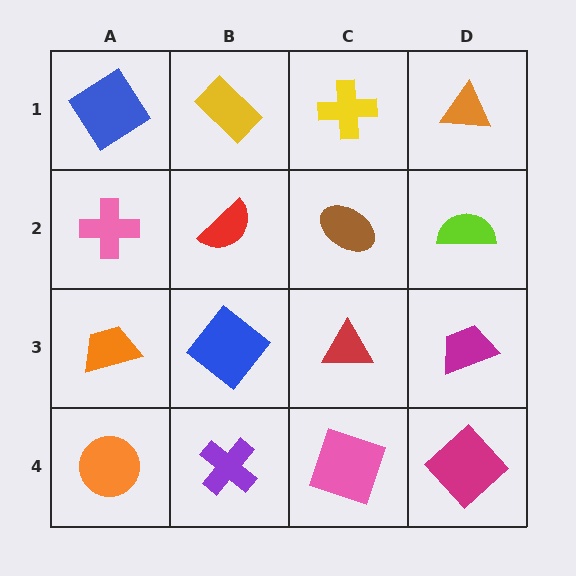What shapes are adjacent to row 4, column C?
A red triangle (row 3, column C), a purple cross (row 4, column B), a magenta diamond (row 4, column D).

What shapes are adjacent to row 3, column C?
A brown ellipse (row 2, column C), a pink square (row 4, column C), a blue diamond (row 3, column B), a magenta trapezoid (row 3, column D).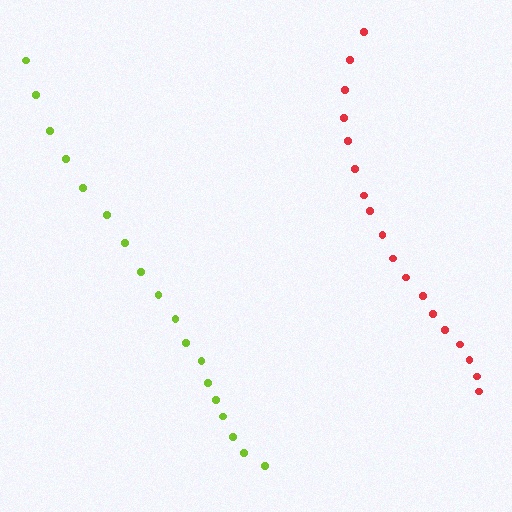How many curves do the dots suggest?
There are 2 distinct paths.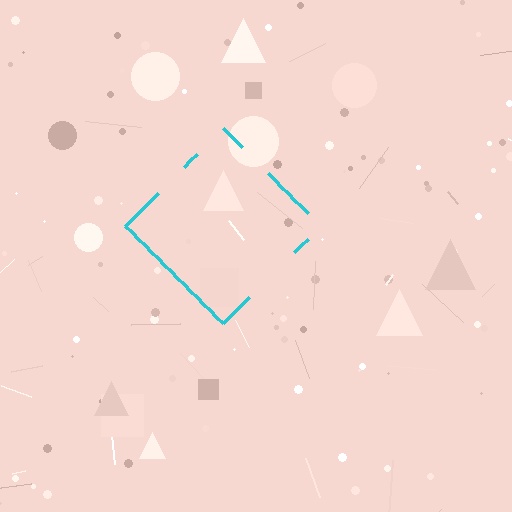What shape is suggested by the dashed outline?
The dashed outline suggests a diamond.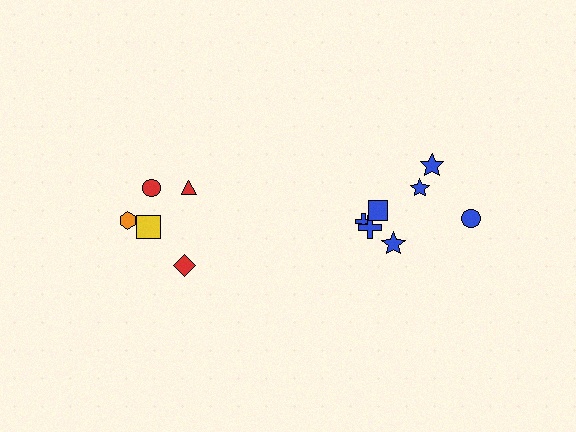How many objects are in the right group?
There are 7 objects.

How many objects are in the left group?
There are 5 objects.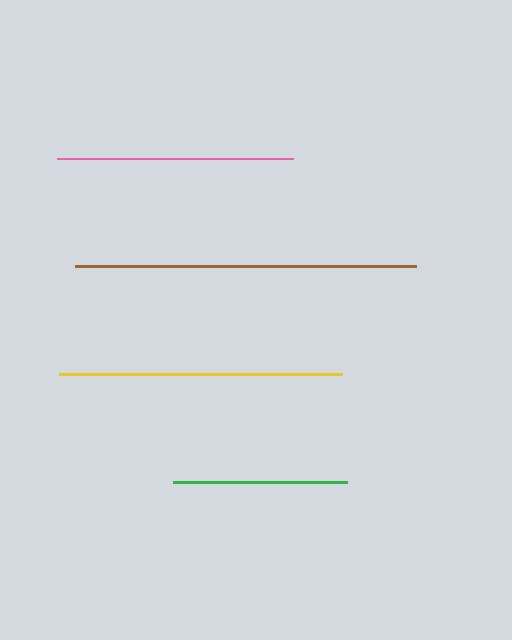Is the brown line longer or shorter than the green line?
The brown line is longer than the green line.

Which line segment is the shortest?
The green line is the shortest at approximately 175 pixels.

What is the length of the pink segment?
The pink segment is approximately 236 pixels long.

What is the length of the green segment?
The green segment is approximately 175 pixels long.